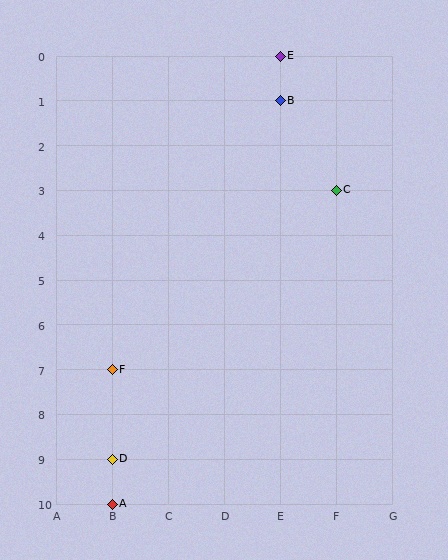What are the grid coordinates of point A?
Point A is at grid coordinates (B, 10).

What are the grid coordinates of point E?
Point E is at grid coordinates (E, 0).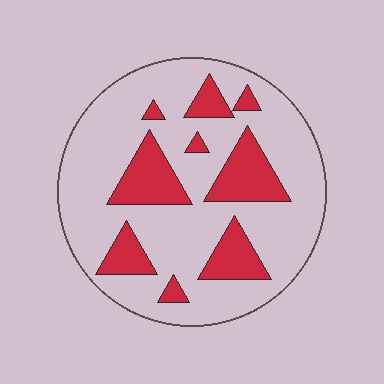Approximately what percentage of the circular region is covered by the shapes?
Approximately 25%.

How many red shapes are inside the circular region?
9.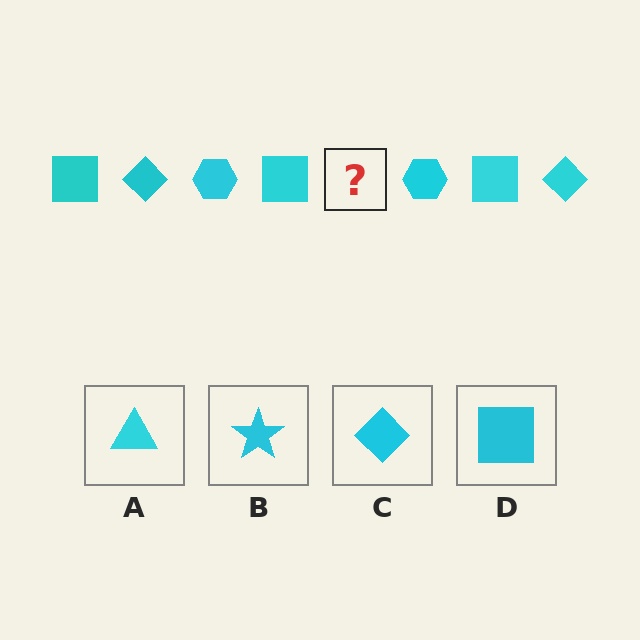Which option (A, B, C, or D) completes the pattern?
C.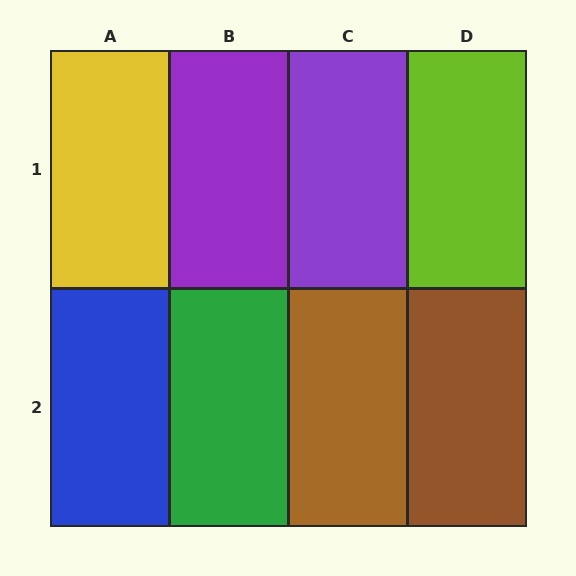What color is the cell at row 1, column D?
Lime.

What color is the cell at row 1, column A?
Yellow.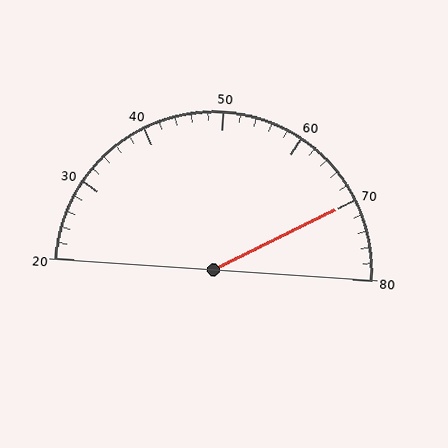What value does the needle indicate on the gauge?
The needle indicates approximately 70.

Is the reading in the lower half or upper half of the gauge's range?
The reading is in the upper half of the range (20 to 80).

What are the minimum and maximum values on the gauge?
The gauge ranges from 20 to 80.